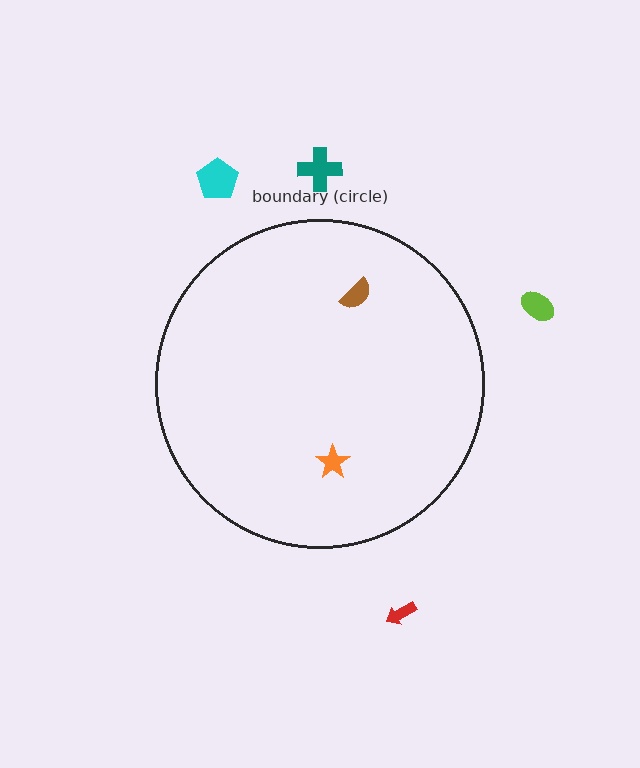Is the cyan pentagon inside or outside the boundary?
Outside.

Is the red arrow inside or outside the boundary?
Outside.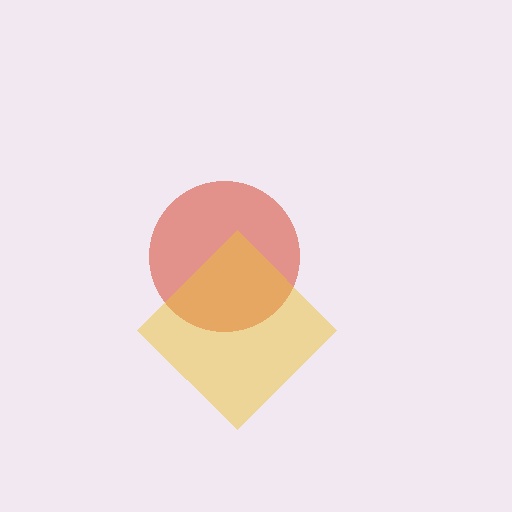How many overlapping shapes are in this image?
There are 2 overlapping shapes in the image.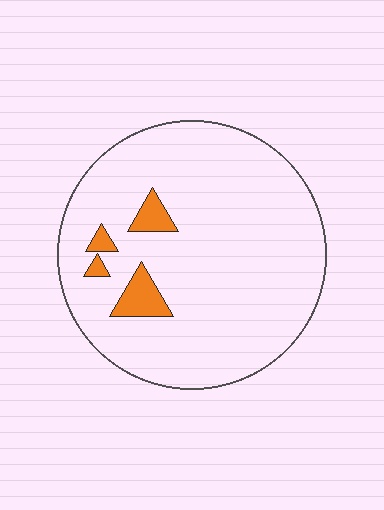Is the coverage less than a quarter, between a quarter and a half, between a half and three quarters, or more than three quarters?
Less than a quarter.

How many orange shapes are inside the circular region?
4.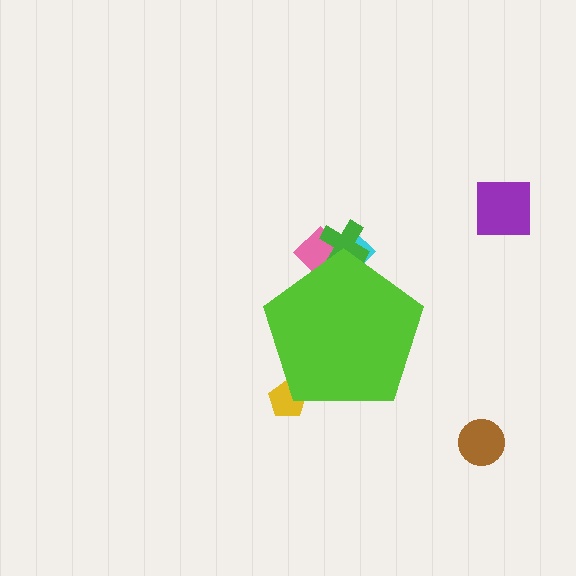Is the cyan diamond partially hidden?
Yes, the cyan diamond is partially hidden behind the lime pentagon.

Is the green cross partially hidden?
Yes, the green cross is partially hidden behind the lime pentagon.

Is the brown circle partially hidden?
No, the brown circle is fully visible.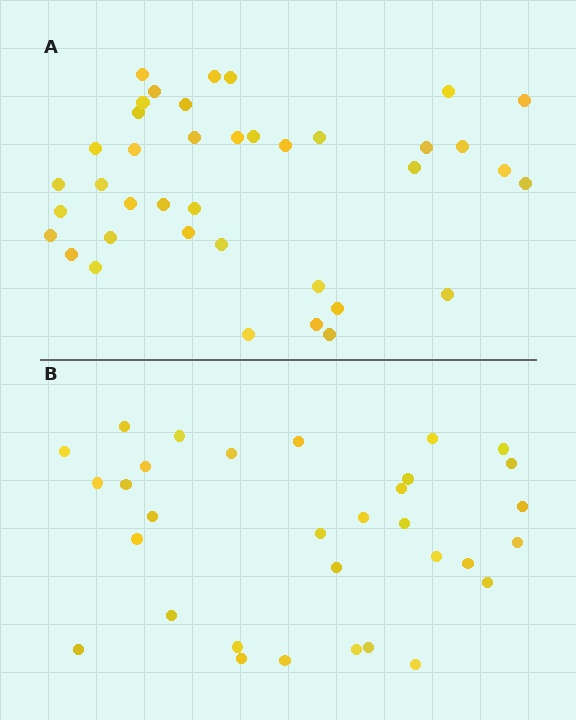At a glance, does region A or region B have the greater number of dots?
Region A (the top region) has more dots.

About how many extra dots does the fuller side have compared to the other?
Region A has roughly 8 or so more dots than region B.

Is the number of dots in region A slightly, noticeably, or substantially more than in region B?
Region A has only slightly more — the two regions are fairly close. The ratio is roughly 1.2 to 1.